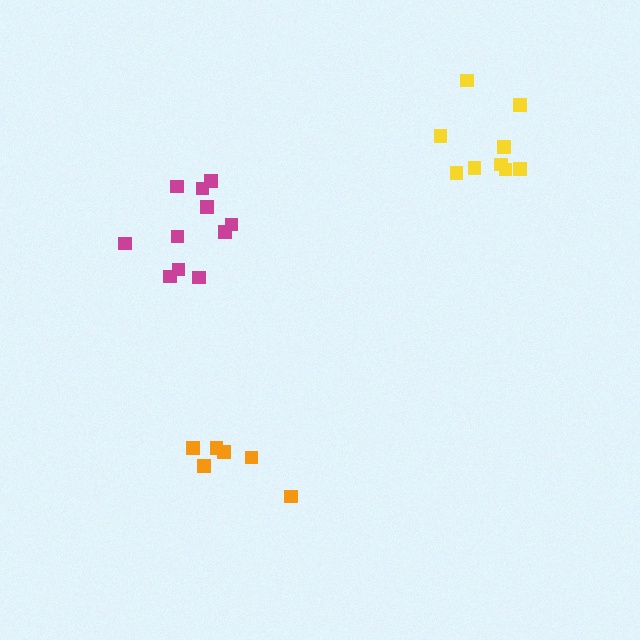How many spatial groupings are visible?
There are 3 spatial groupings.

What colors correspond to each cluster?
The clusters are colored: magenta, yellow, orange.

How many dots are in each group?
Group 1: 11 dots, Group 2: 9 dots, Group 3: 6 dots (26 total).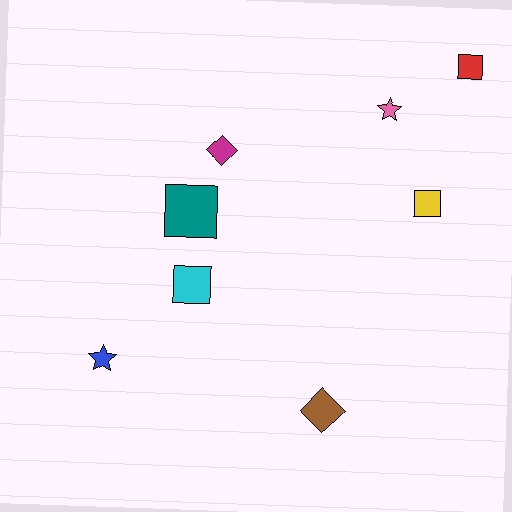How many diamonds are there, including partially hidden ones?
There are 2 diamonds.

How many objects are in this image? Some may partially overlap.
There are 8 objects.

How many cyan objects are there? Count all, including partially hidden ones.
There is 1 cyan object.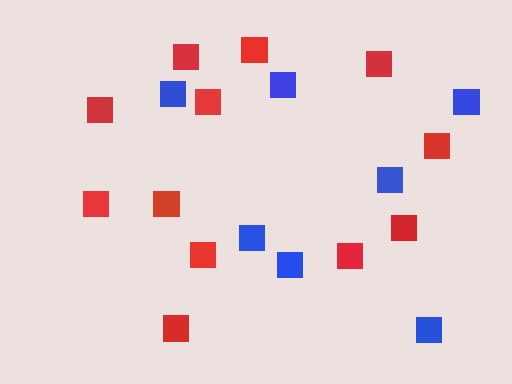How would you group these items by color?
There are 2 groups: one group of red squares (12) and one group of blue squares (7).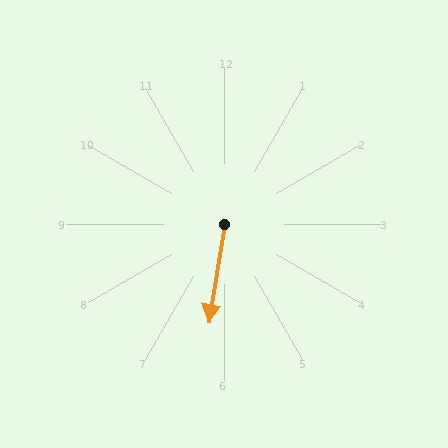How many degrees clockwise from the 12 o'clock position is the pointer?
Approximately 189 degrees.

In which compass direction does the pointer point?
South.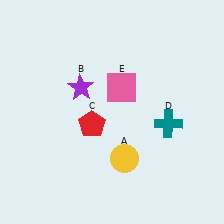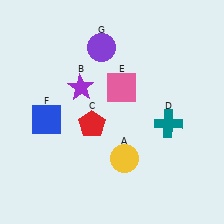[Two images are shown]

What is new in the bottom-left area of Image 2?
A blue square (F) was added in the bottom-left area of Image 2.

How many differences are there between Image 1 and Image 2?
There are 2 differences between the two images.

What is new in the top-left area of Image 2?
A purple circle (G) was added in the top-left area of Image 2.